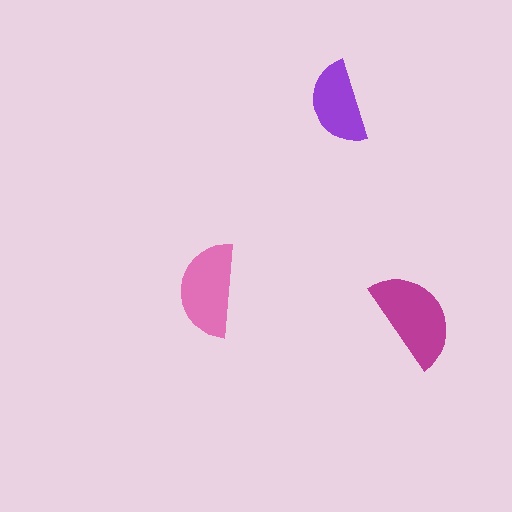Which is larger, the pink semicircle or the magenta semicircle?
The magenta one.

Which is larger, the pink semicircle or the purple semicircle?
The pink one.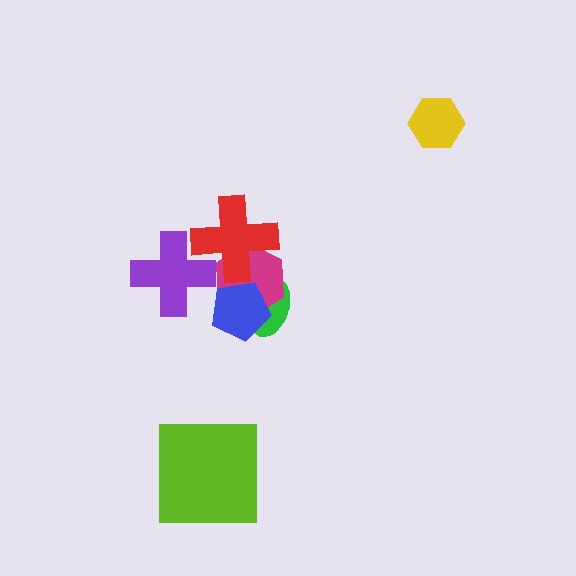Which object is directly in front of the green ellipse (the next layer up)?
The magenta hexagon is directly in front of the green ellipse.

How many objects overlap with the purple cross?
1 object overlaps with the purple cross.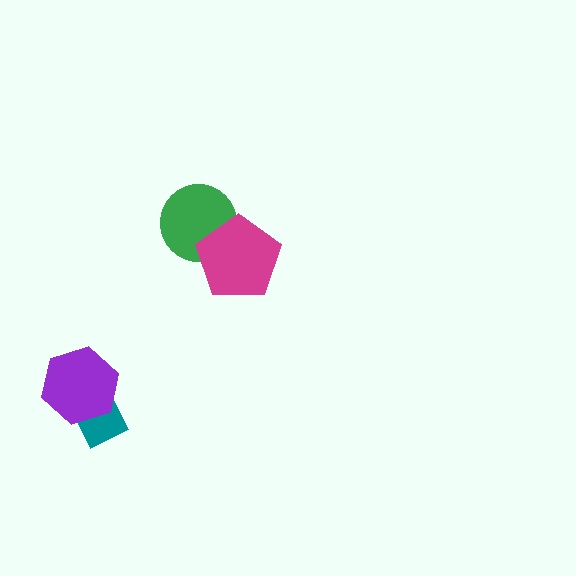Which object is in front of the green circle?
The magenta pentagon is in front of the green circle.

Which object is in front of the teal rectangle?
The purple hexagon is in front of the teal rectangle.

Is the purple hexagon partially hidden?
No, no other shape covers it.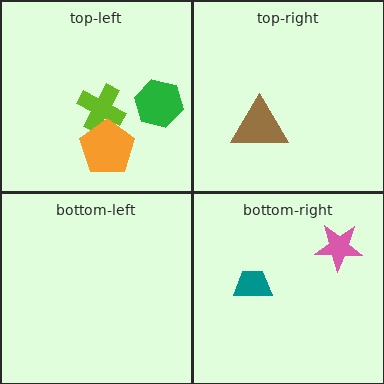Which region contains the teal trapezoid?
The bottom-right region.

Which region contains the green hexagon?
The top-left region.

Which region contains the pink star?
The bottom-right region.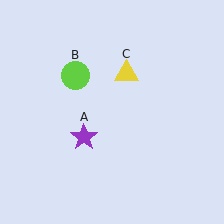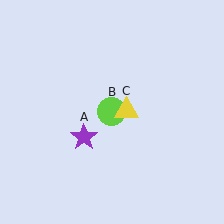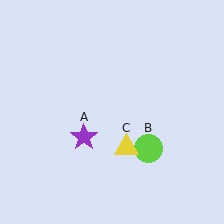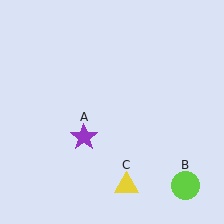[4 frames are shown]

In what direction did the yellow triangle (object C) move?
The yellow triangle (object C) moved down.